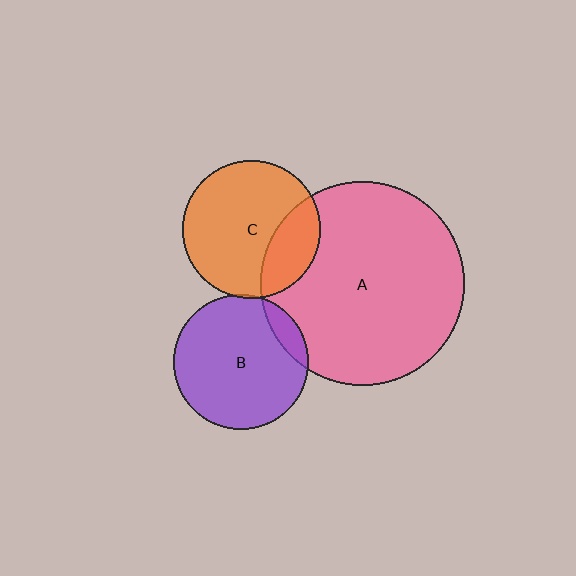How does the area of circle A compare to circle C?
Approximately 2.2 times.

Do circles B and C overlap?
Yes.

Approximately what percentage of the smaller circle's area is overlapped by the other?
Approximately 5%.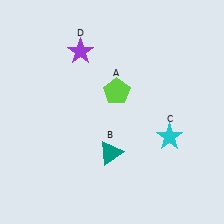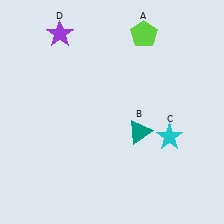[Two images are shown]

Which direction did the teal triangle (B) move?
The teal triangle (B) moved right.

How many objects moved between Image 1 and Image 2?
3 objects moved between the two images.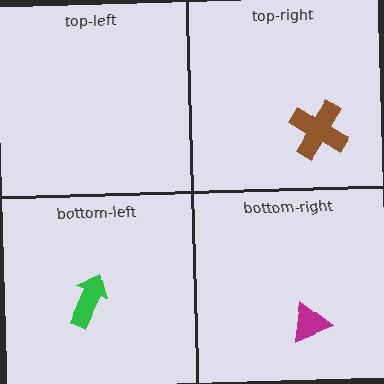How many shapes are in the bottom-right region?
1.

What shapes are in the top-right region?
The brown cross.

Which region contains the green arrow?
The bottom-left region.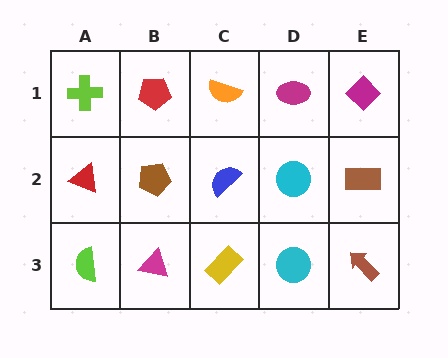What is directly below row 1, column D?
A cyan circle.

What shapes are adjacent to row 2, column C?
An orange semicircle (row 1, column C), a yellow rectangle (row 3, column C), a brown pentagon (row 2, column B), a cyan circle (row 2, column D).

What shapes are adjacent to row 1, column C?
A blue semicircle (row 2, column C), a red pentagon (row 1, column B), a magenta ellipse (row 1, column D).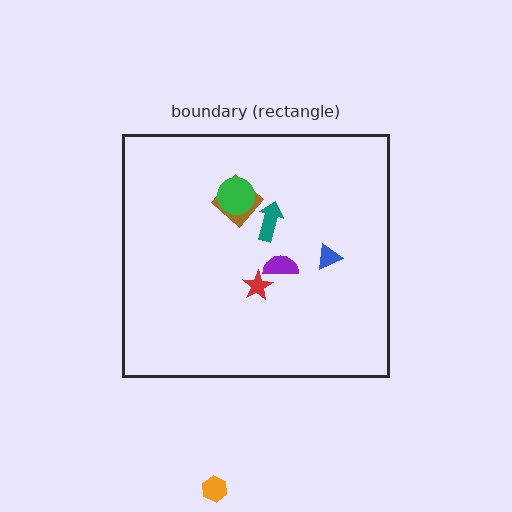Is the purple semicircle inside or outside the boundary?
Inside.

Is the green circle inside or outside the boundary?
Inside.